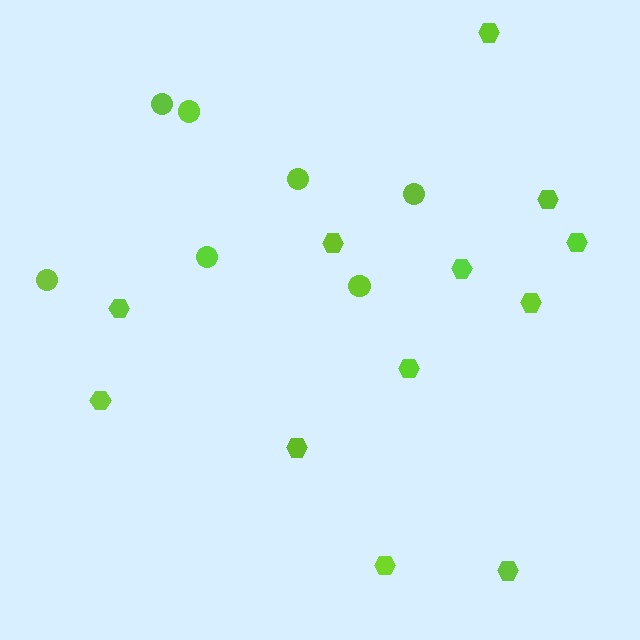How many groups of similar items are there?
There are 2 groups: one group of hexagons (12) and one group of circles (7).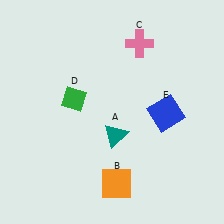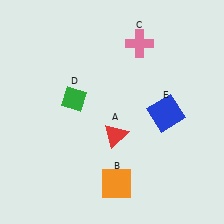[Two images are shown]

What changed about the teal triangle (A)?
In Image 1, A is teal. In Image 2, it changed to red.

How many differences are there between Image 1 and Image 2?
There is 1 difference between the two images.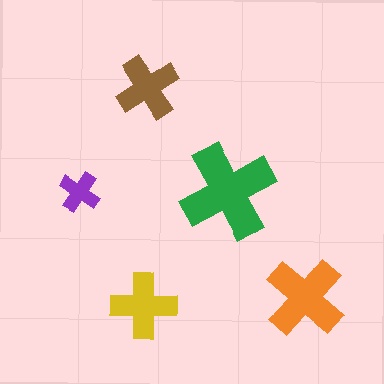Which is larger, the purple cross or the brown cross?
The brown one.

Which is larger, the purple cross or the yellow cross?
The yellow one.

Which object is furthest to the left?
The purple cross is leftmost.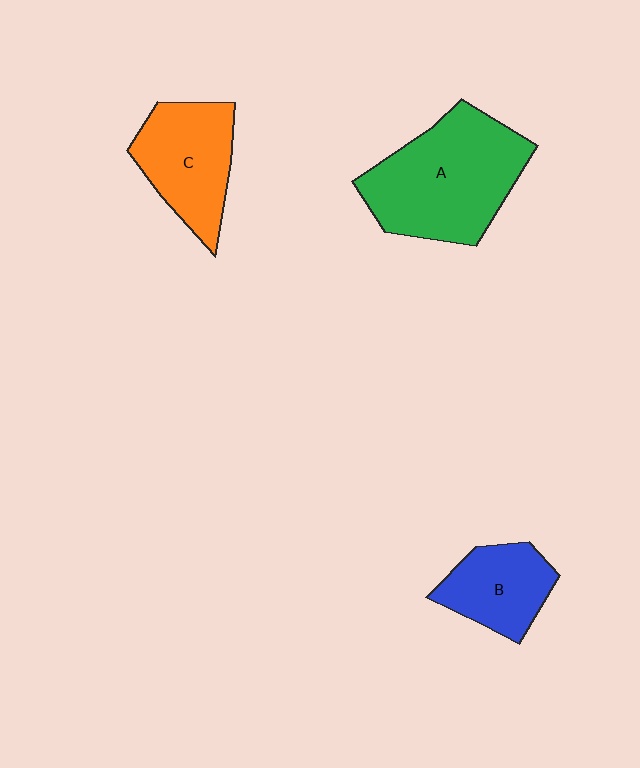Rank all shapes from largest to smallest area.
From largest to smallest: A (green), C (orange), B (blue).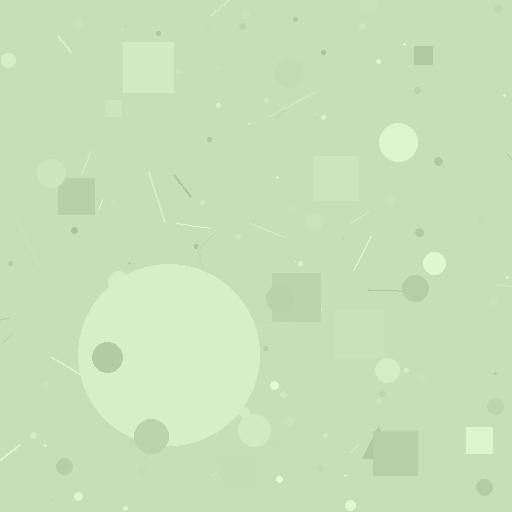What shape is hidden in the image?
A circle is hidden in the image.